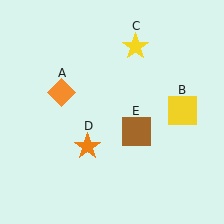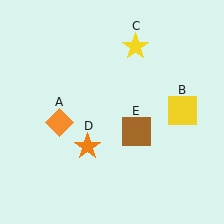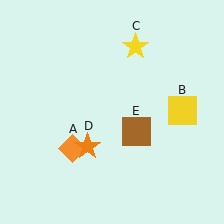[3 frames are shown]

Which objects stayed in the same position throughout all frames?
Yellow square (object B) and yellow star (object C) and orange star (object D) and brown square (object E) remained stationary.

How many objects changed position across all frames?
1 object changed position: orange diamond (object A).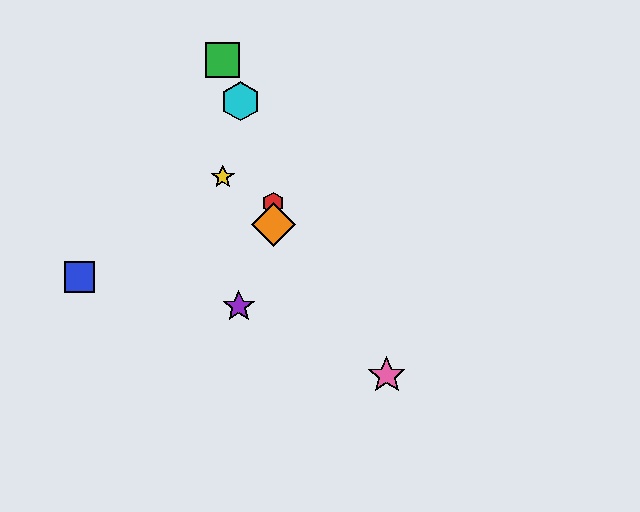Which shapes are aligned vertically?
The red hexagon, the orange diamond are aligned vertically.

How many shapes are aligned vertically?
2 shapes (the red hexagon, the orange diamond) are aligned vertically.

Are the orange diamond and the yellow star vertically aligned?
No, the orange diamond is at x≈273 and the yellow star is at x≈223.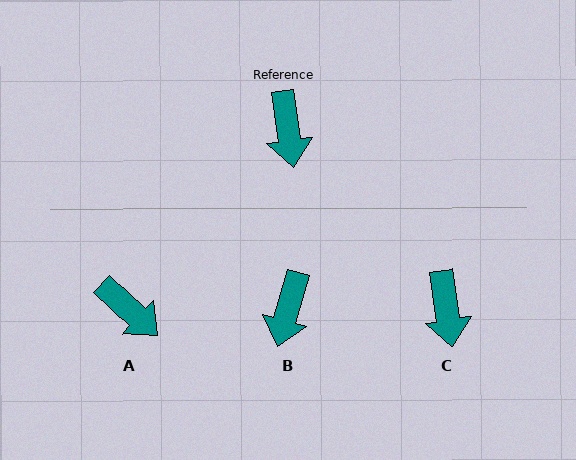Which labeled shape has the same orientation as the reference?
C.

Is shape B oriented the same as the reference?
No, it is off by about 24 degrees.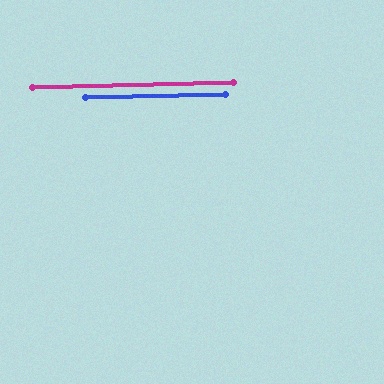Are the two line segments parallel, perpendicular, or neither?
Parallel — their directions differ by only 0.4°.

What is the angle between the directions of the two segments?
Approximately 0 degrees.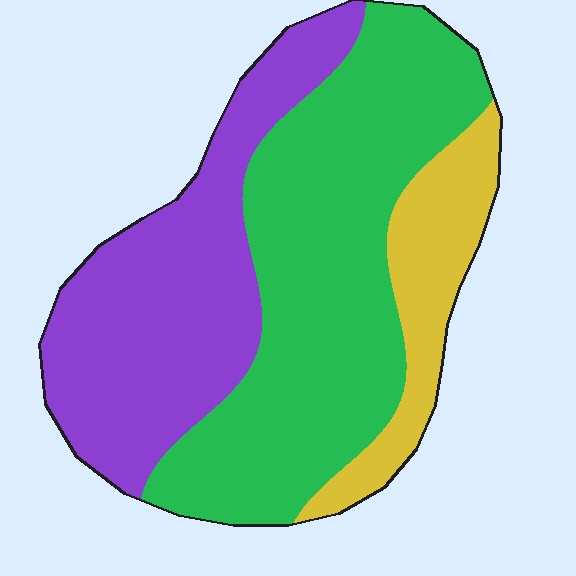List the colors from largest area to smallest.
From largest to smallest: green, purple, yellow.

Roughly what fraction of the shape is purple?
Purple covers around 35% of the shape.